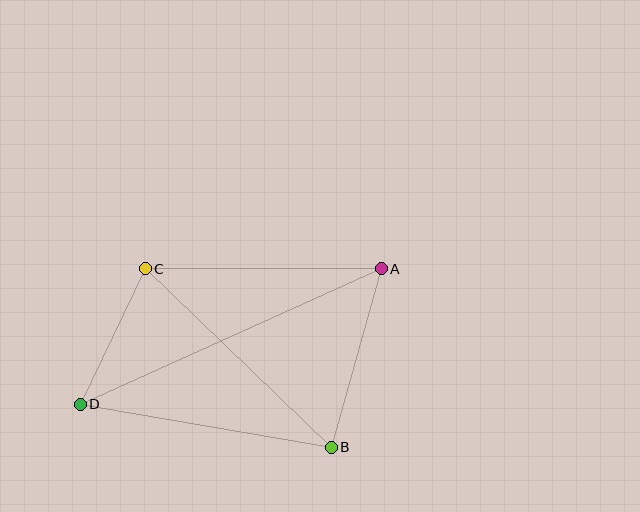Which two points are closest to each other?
Points C and D are closest to each other.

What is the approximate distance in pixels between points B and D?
The distance between B and D is approximately 255 pixels.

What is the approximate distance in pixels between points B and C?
The distance between B and C is approximately 258 pixels.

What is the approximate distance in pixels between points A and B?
The distance between A and B is approximately 185 pixels.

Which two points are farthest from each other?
Points A and D are farthest from each other.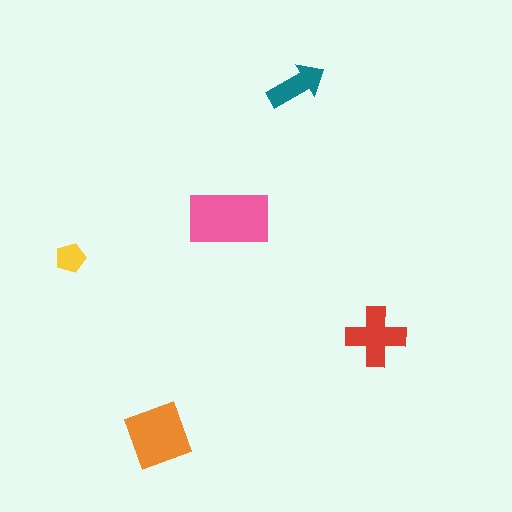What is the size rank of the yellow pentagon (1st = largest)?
5th.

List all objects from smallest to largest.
The yellow pentagon, the teal arrow, the red cross, the orange diamond, the pink rectangle.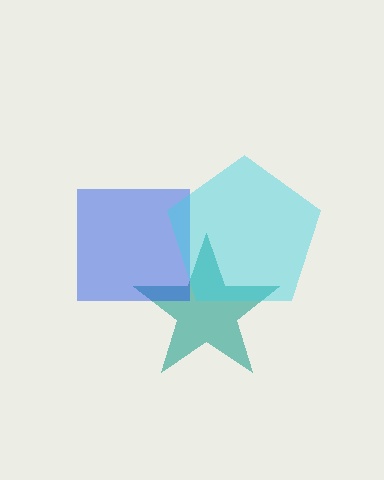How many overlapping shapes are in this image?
There are 3 overlapping shapes in the image.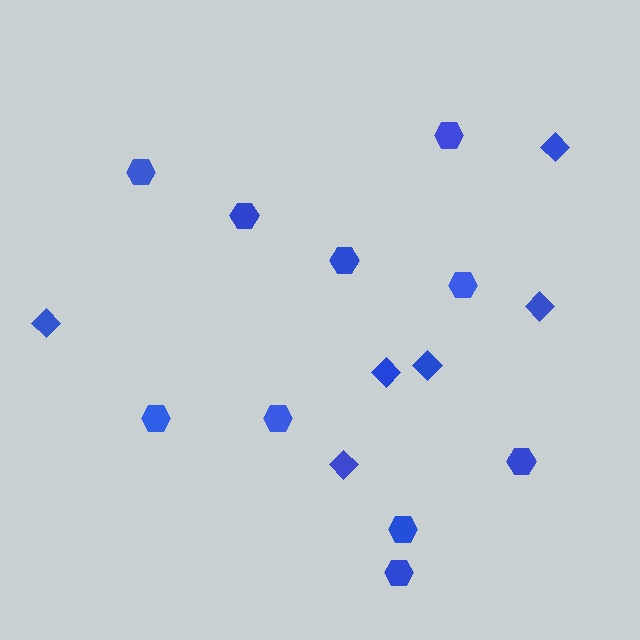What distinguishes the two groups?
There are 2 groups: one group of diamonds (6) and one group of hexagons (10).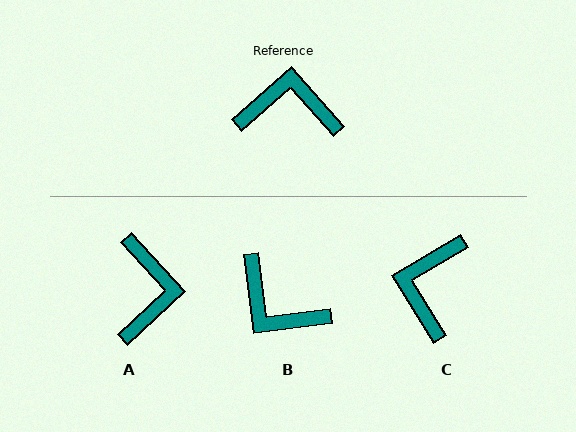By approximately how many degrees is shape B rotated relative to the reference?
Approximately 145 degrees counter-clockwise.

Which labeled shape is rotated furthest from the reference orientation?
B, about 145 degrees away.